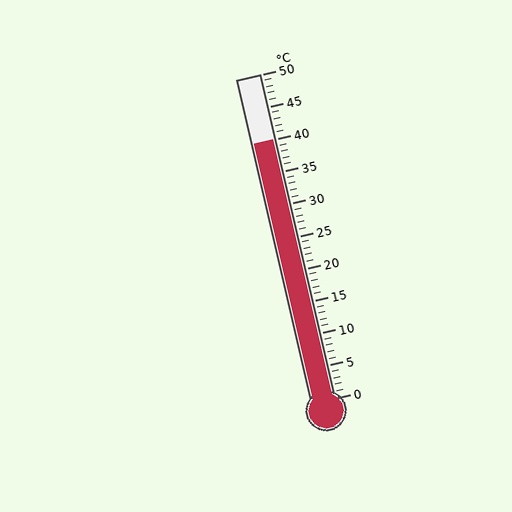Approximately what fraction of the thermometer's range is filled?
The thermometer is filled to approximately 80% of its range.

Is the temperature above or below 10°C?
The temperature is above 10°C.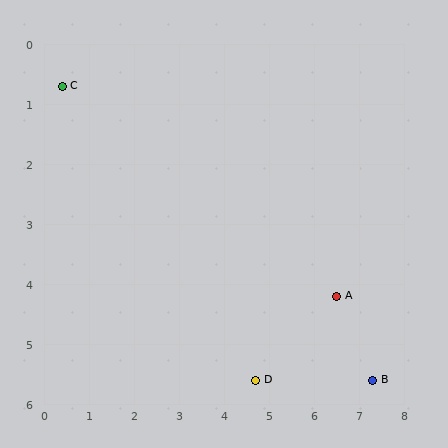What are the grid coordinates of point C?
Point C is at approximately (0.4, 0.7).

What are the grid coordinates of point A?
Point A is at approximately (6.5, 4.2).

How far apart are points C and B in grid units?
Points C and B are about 8.5 grid units apart.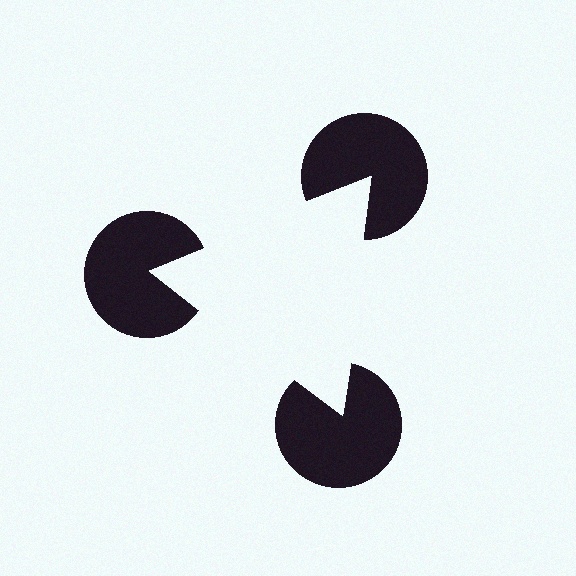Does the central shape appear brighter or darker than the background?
It typically appears slightly brighter than the background, even though no actual brightness change is drawn.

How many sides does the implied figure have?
3 sides.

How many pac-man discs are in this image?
There are 3 — one at each vertex of the illusory triangle.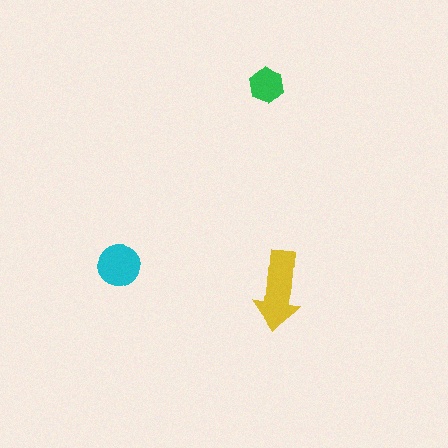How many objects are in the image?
There are 3 objects in the image.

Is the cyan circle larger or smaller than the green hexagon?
Larger.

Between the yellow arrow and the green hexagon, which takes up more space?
The yellow arrow.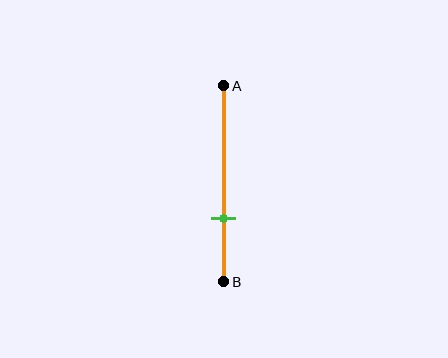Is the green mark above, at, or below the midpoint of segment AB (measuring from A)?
The green mark is below the midpoint of segment AB.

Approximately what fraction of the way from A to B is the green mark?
The green mark is approximately 70% of the way from A to B.